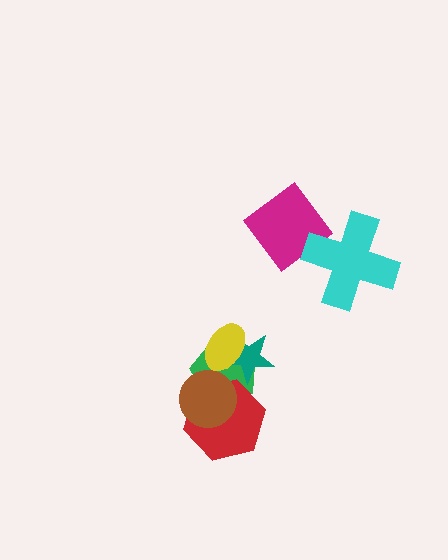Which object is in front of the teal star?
The yellow ellipse is in front of the teal star.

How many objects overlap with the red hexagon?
2 objects overlap with the red hexagon.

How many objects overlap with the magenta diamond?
1 object overlaps with the magenta diamond.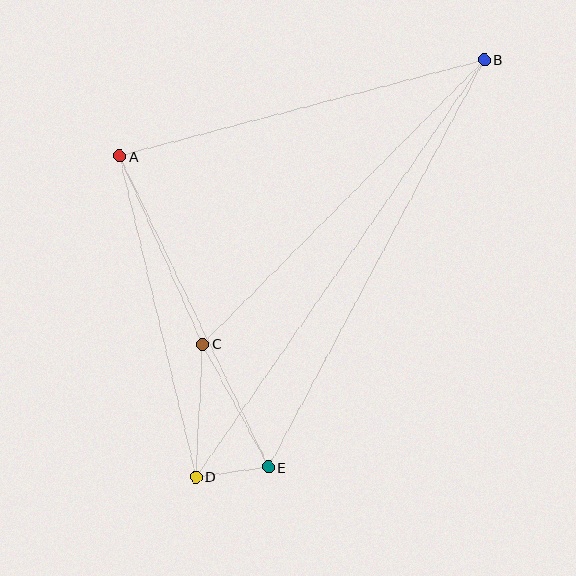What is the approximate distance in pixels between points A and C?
The distance between A and C is approximately 206 pixels.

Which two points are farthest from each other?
Points B and D are farthest from each other.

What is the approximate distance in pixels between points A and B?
The distance between A and B is approximately 377 pixels.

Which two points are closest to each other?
Points D and E are closest to each other.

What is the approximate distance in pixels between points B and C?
The distance between B and C is approximately 400 pixels.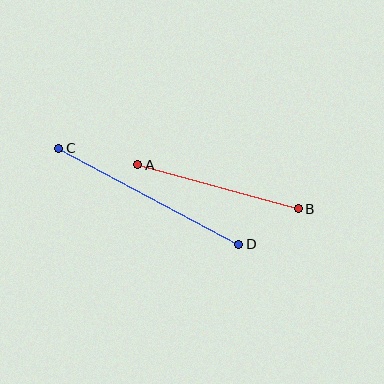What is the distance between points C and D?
The distance is approximately 204 pixels.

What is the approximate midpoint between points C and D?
The midpoint is at approximately (149, 196) pixels.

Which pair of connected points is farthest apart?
Points C and D are farthest apart.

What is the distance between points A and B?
The distance is approximately 167 pixels.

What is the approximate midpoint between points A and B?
The midpoint is at approximately (218, 187) pixels.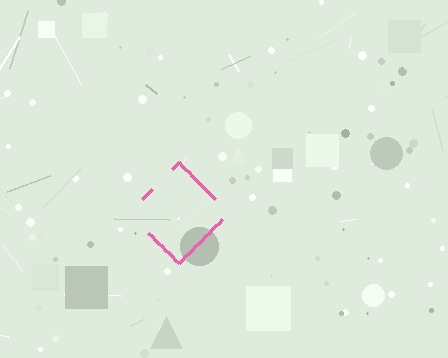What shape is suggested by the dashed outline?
The dashed outline suggests a diamond.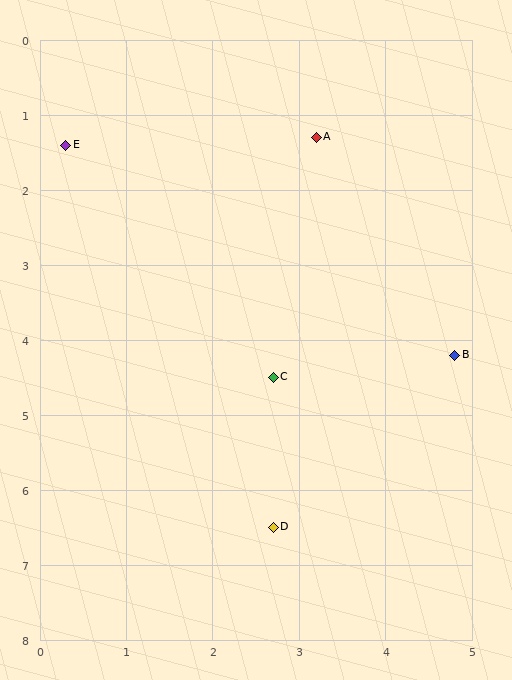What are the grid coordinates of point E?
Point E is at approximately (0.3, 1.4).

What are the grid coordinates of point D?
Point D is at approximately (2.7, 6.5).